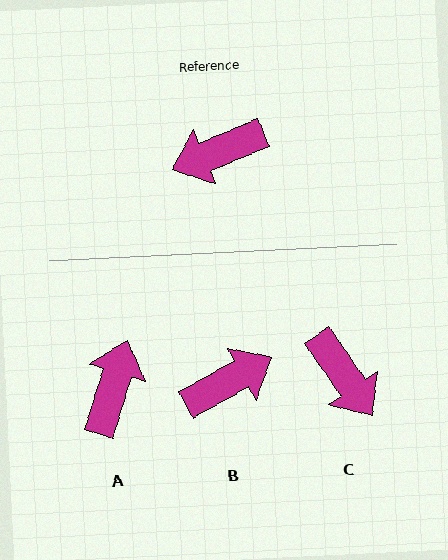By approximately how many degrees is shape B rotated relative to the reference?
Approximately 174 degrees clockwise.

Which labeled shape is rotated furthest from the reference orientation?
B, about 174 degrees away.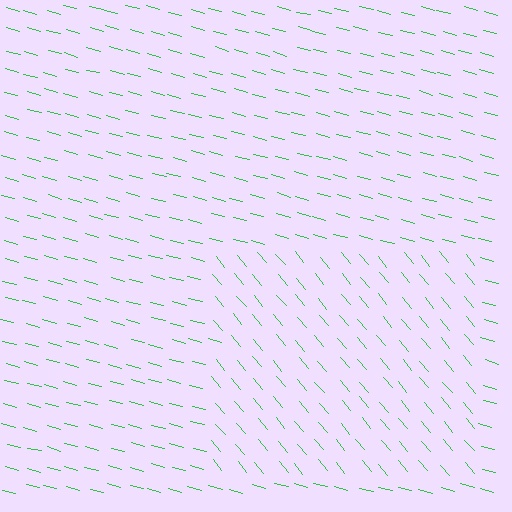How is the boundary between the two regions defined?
The boundary is defined purely by a change in line orientation (approximately 35 degrees difference). All lines are the same color and thickness.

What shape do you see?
I see a rectangle.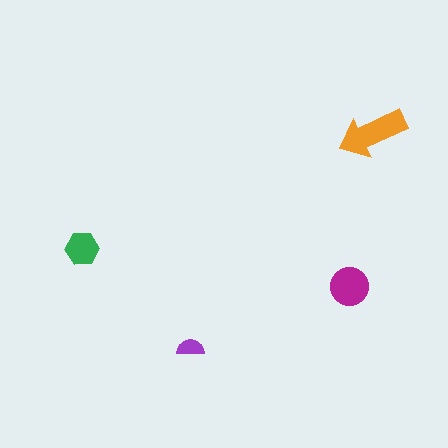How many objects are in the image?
There are 4 objects in the image.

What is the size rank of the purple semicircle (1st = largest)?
4th.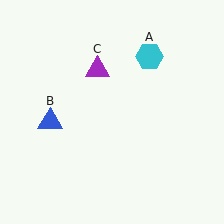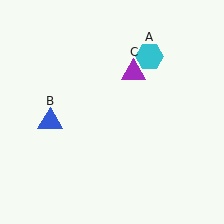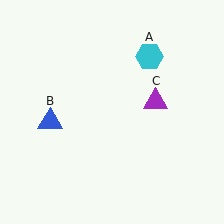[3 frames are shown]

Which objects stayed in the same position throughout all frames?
Cyan hexagon (object A) and blue triangle (object B) remained stationary.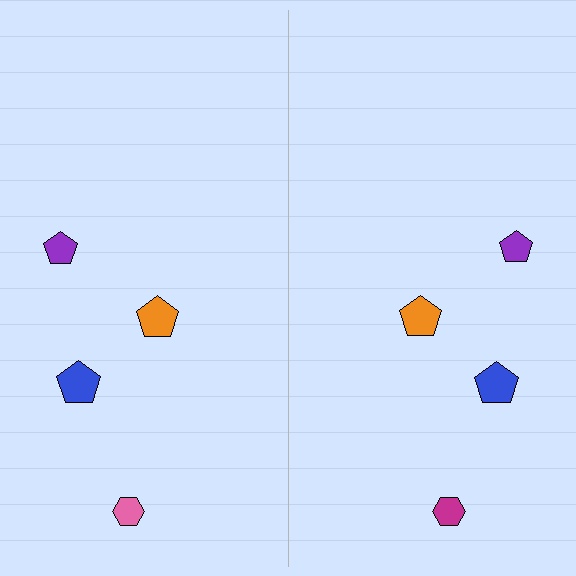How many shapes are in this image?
There are 8 shapes in this image.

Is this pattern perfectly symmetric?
No, the pattern is not perfectly symmetric. The magenta hexagon on the right side breaks the symmetry — its mirror counterpart is pink.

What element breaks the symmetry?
The magenta hexagon on the right side breaks the symmetry — its mirror counterpart is pink.